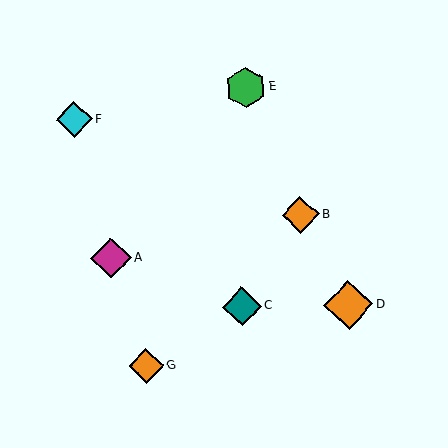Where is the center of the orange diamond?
The center of the orange diamond is at (146, 366).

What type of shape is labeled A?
Shape A is a magenta diamond.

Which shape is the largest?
The orange diamond (labeled D) is the largest.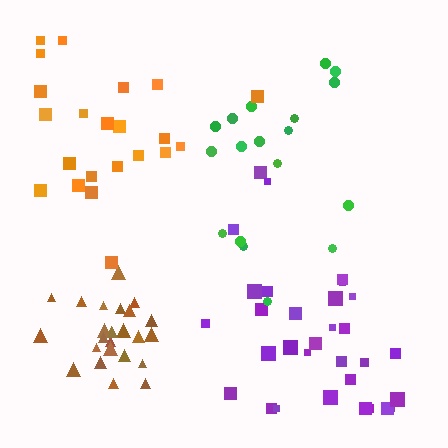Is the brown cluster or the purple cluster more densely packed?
Brown.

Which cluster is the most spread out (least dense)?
Green.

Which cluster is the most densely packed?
Brown.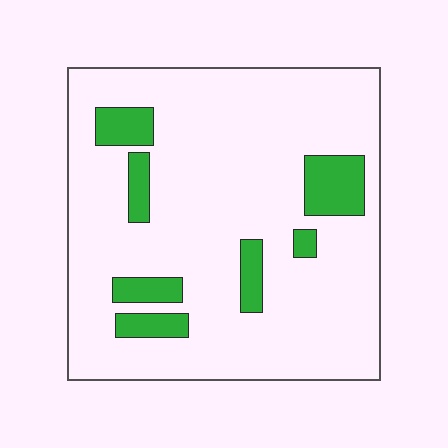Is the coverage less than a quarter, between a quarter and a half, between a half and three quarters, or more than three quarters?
Less than a quarter.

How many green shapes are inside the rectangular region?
7.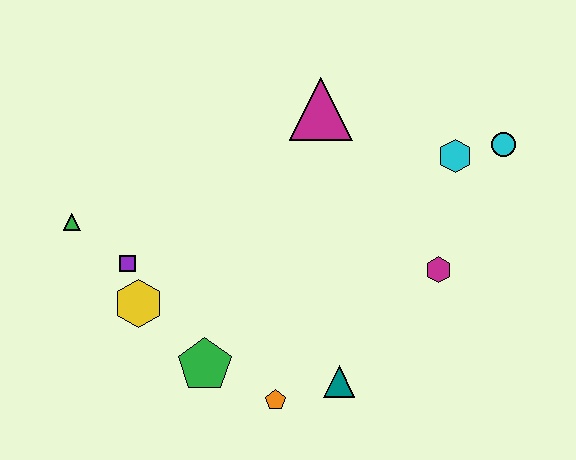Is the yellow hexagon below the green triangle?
Yes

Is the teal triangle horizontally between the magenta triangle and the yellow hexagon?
No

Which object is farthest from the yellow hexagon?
The cyan circle is farthest from the yellow hexagon.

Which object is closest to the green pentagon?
The orange pentagon is closest to the green pentagon.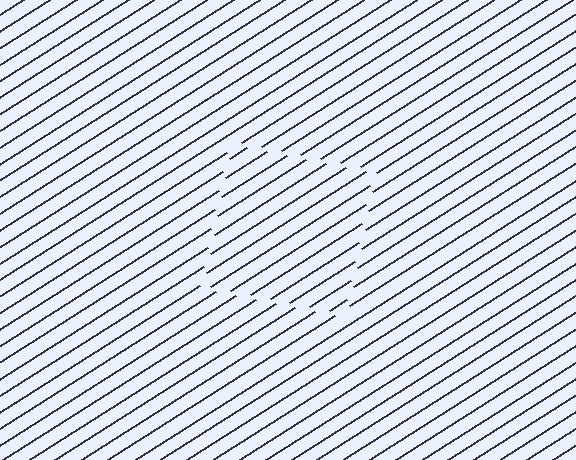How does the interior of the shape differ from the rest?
The interior of the shape contains the same grating, shifted by half a period — the contour is defined by the phase discontinuity where line-ends from the inner and outer gratings abut.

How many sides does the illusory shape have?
4 sides — the line-ends trace a square.